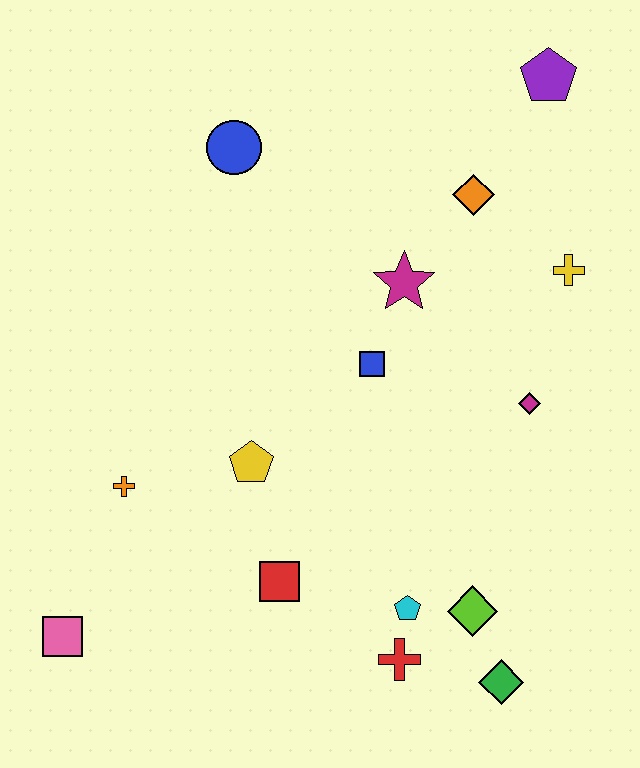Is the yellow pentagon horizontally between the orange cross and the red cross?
Yes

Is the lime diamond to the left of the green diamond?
Yes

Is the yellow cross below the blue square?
No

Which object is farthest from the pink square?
The purple pentagon is farthest from the pink square.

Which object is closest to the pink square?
The orange cross is closest to the pink square.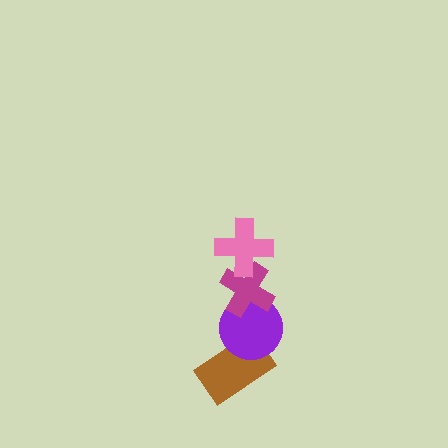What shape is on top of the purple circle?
The magenta cross is on top of the purple circle.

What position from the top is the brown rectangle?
The brown rectangle is 4th from the top.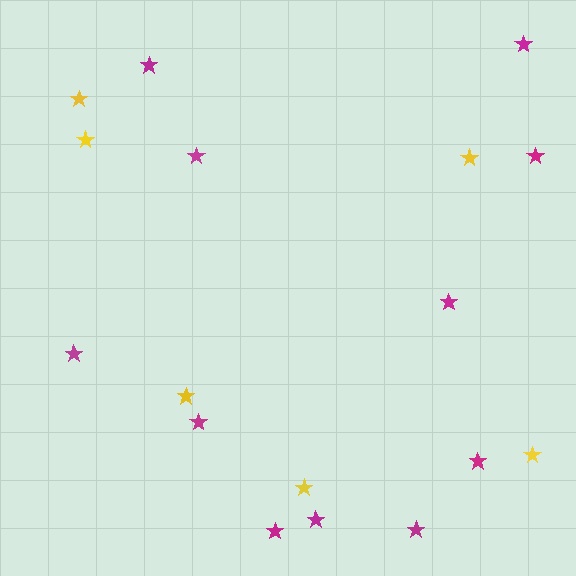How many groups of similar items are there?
There are 2 groups: one group of yellow stars (6) and one group of magenta stars (11).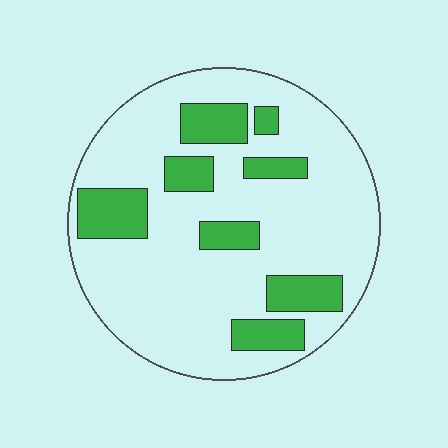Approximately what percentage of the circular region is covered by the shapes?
Approximately 20%.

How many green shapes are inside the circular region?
8.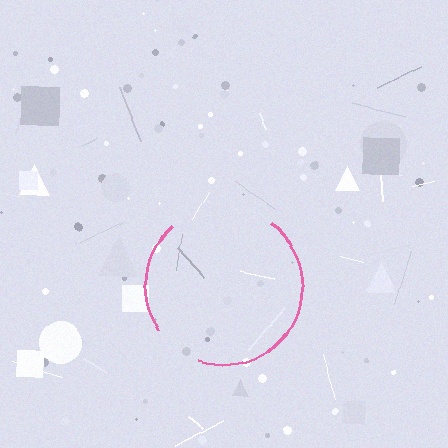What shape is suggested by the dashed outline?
The dashed outline suggests a circle.